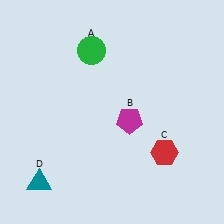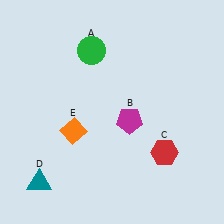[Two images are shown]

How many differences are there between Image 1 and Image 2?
There is 1 difference between the two images.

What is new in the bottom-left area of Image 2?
An orange diamond (E) was added in the bottom-left area of Image 2.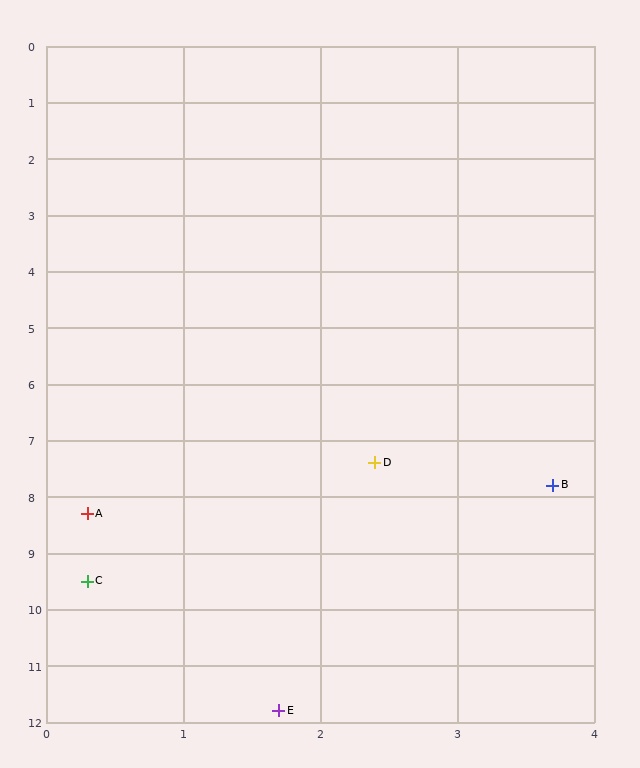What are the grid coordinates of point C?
Point C is at approximately (0.3, 9.5).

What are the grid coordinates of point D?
Point D is at approximately (2.4, 7.4).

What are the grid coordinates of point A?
Point A is at approximately (0.3, 8.3).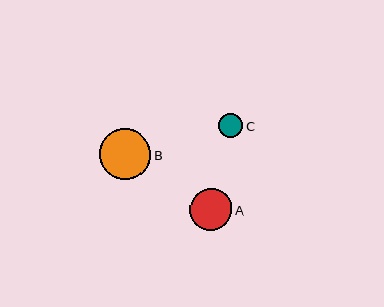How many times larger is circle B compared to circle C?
Circle B is approximately 2.1 times the size of circle C.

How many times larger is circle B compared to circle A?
Circle B is approximately 1.2 times the size of circle A.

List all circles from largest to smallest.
From largest to smallest: B, A, C.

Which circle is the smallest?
Circle C is the smallest with a size of approximately 25 pixels.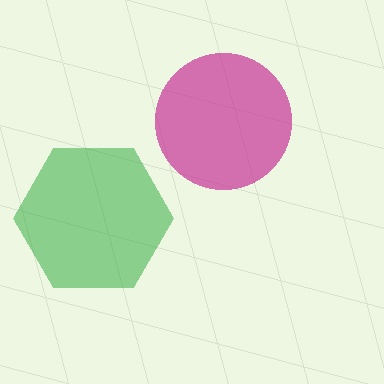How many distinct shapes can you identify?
There are 2 distinct shapes: a green hexagon, a magenta circle.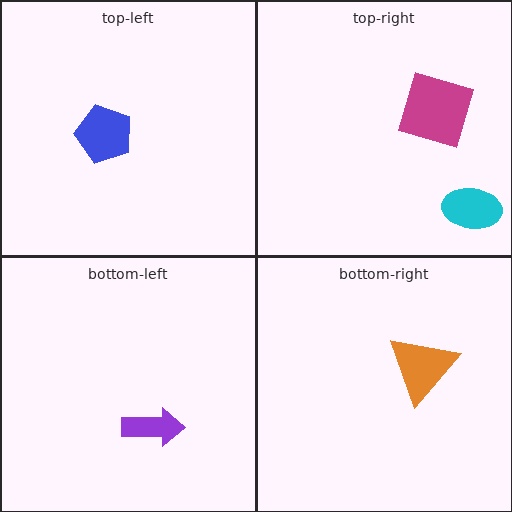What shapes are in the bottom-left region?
The purple arrow.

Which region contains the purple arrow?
The bottom-left region.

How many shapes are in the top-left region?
1.